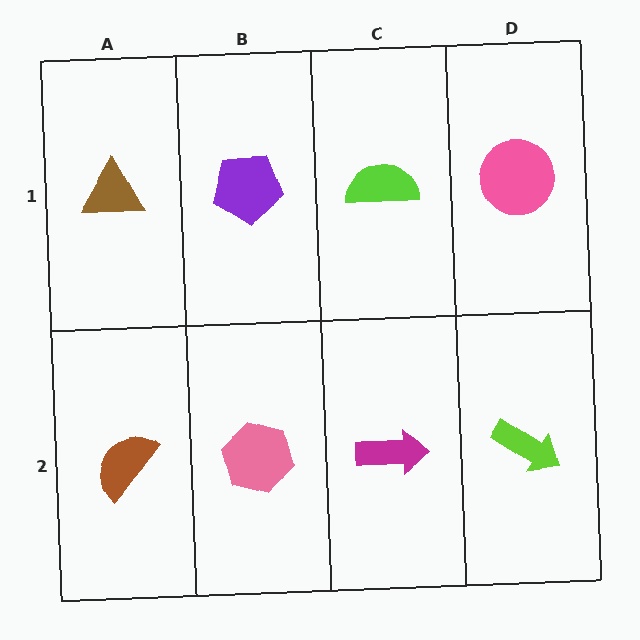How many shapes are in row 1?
4 shapes.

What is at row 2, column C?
A magenta arrow.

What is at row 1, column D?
A pink circle.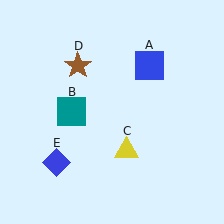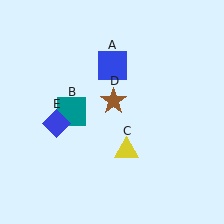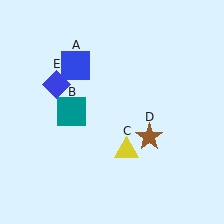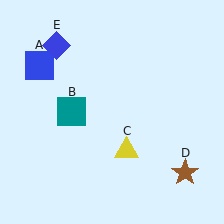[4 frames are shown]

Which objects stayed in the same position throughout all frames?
Teal square (object B) and yellow triangle (object C) remained stationary.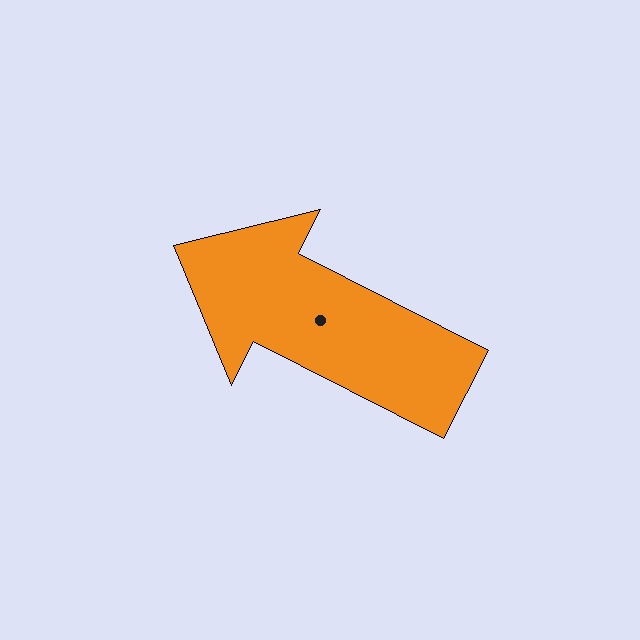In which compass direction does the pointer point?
Northwest.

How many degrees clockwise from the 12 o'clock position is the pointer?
Approximately 297 degrees.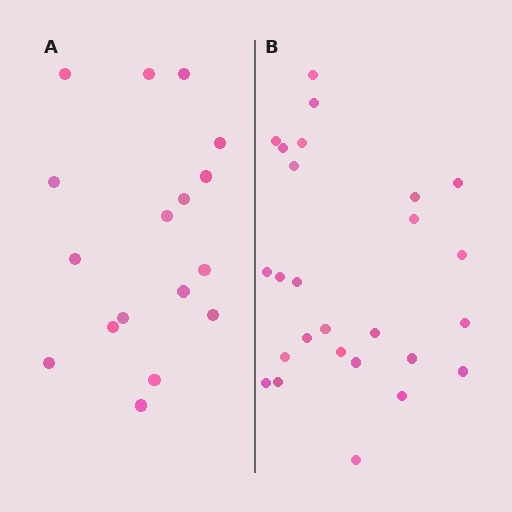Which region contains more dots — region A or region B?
Region B (the right region) has more dots.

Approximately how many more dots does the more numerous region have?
Region B has roughly 8 or so more dots than region A.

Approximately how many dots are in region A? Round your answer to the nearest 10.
About 20 dots. (The exact count is 17, which rounds to 20.)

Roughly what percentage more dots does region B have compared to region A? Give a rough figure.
About 55% more.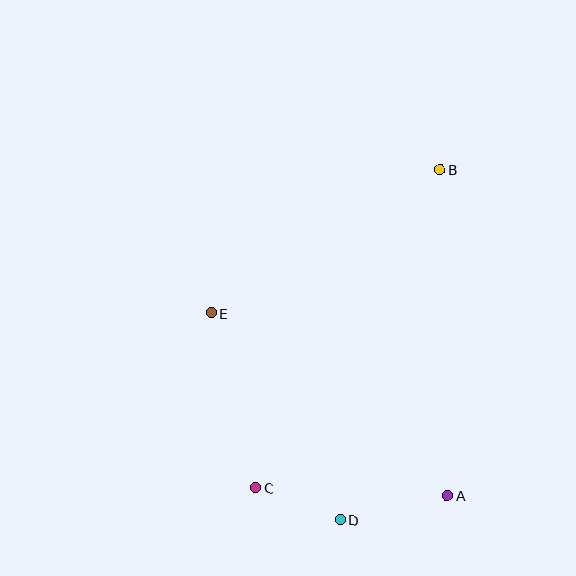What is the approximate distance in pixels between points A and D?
The distance between A and D is approximately 110 pixels.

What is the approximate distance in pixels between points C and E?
The distance between C and E is approximately 180 pixels.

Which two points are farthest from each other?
Points B and C are farthest from each other.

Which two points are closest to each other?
Points C and D are closest to each other.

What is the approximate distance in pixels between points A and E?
The distance between A and E is approximately 299 pixels.